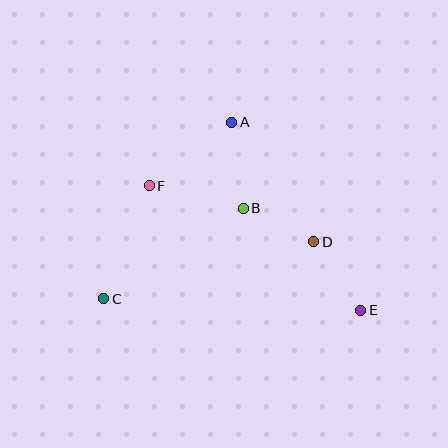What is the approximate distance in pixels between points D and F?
The distance between D and F is approximately 173 pixels.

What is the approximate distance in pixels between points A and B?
The distance between A and B is approximately 86 pixels.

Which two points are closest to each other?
Points B and D are closest to each other.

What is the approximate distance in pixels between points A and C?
The distance between A and C is approximately 218 pixels.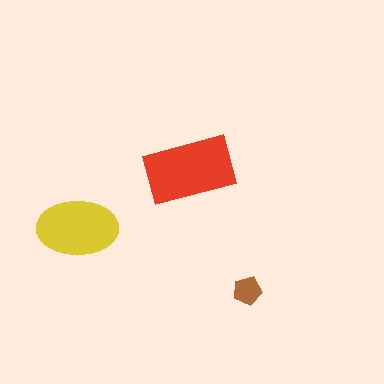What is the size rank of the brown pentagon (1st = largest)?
3rd.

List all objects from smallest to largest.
The brown pentagon, the yellow ellipse, the red rectangle.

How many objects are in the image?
There are 3 objects in the image.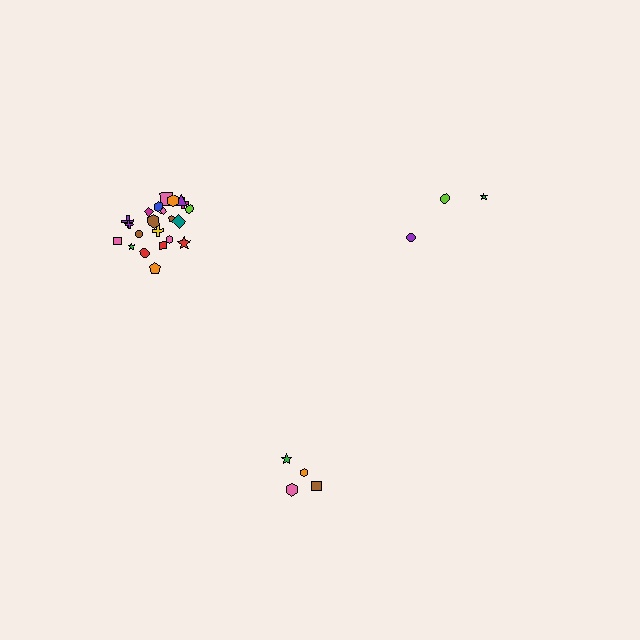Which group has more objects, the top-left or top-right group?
The top-left group.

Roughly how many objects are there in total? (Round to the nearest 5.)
Roughly 30 objects in total.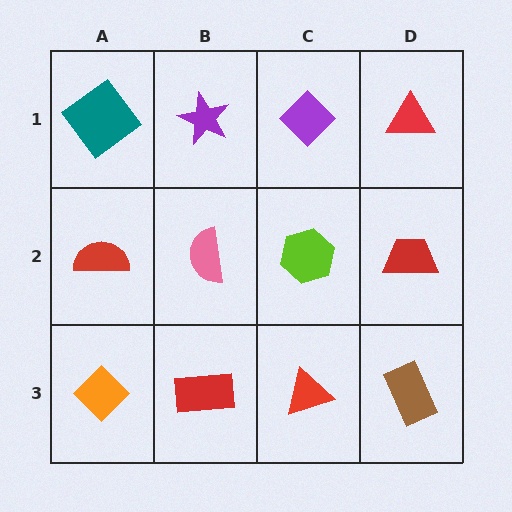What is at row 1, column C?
A purple diamond.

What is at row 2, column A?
A red semicircle.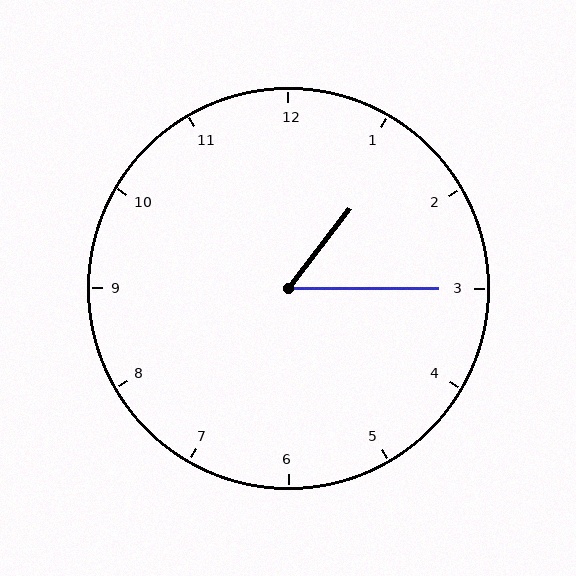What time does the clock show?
1:15.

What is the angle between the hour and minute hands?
Approximately 52 degrees.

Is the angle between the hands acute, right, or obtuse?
It is acute.